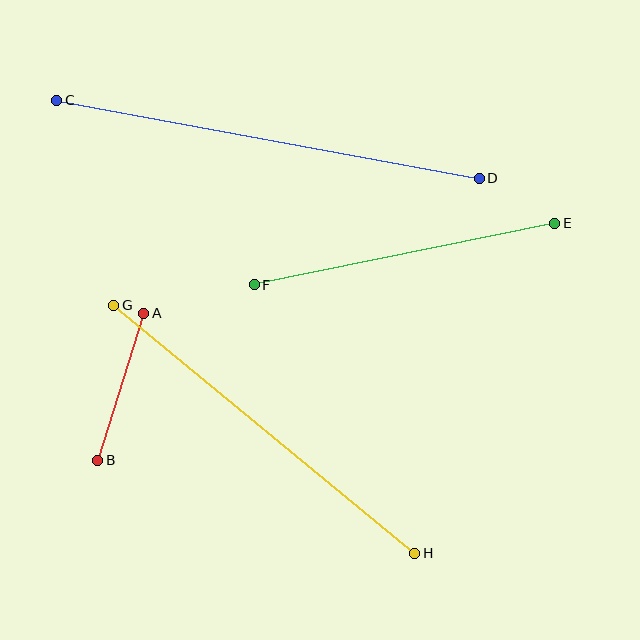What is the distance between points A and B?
The distance is approximately 154 pixels.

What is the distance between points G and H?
The distance is approximately 390 pixels.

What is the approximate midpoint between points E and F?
The midpoint is at approximately (405, 254) pixels.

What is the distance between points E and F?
The distance is approximately 307 pixels.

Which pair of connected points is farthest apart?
Points C and D are farthest apart.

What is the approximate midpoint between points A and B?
The midpoint is at approximately (121, 387) pixels.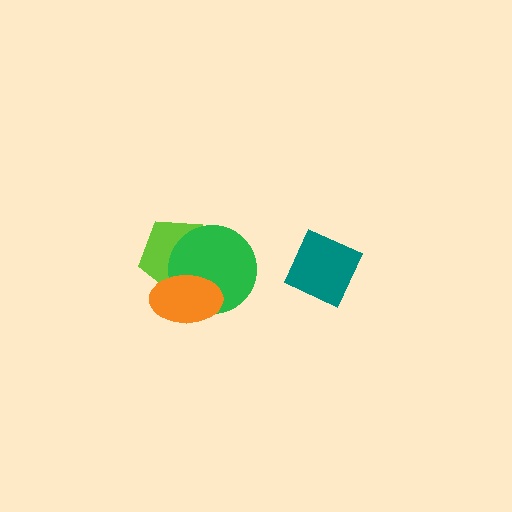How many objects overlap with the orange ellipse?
2 objects overlap with the orange ellipse.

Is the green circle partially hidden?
Yes, it is partially covered by another shape.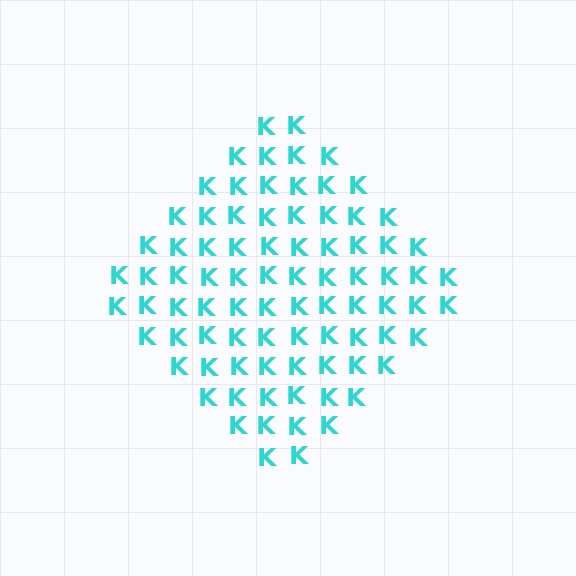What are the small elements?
The small elements are letter K's.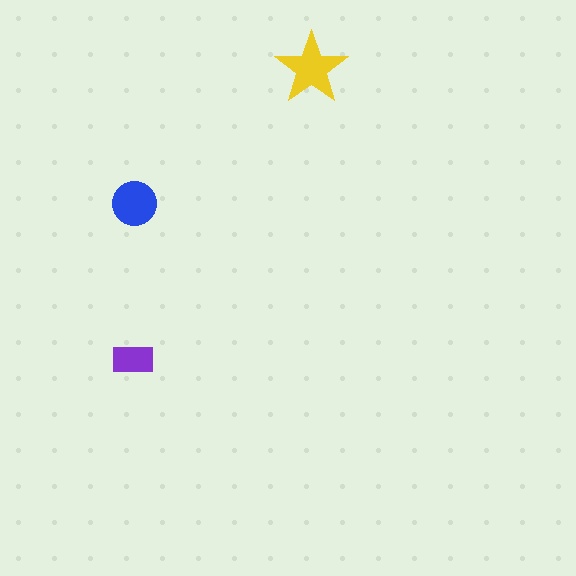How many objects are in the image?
There are 3 objects in the image.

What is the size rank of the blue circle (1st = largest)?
2nd.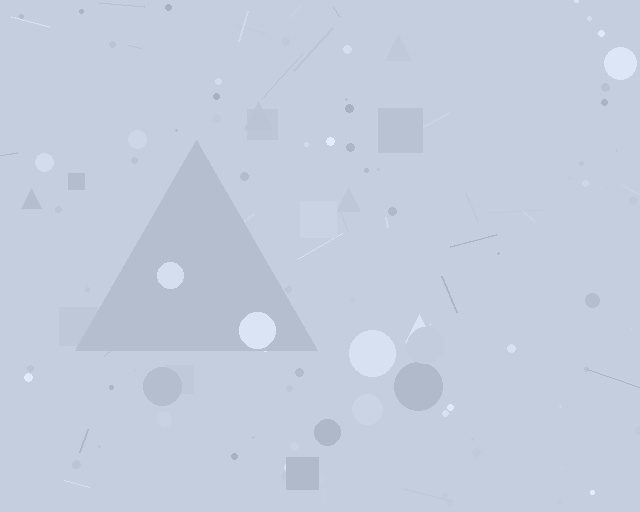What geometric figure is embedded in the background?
A triangle is embedded in the background.